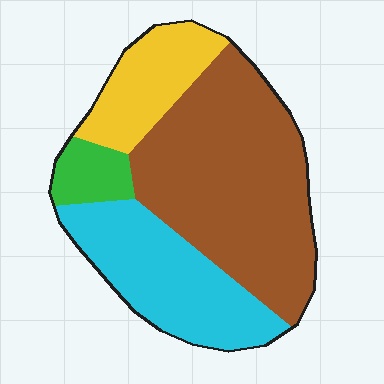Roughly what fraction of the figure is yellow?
Yellow takes up about one sixth (1/6) of the figure.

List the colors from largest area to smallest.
From largest to smallest: brown, cyan, yellow, green.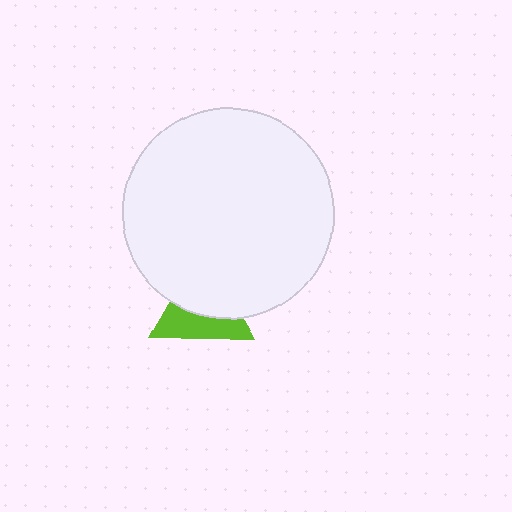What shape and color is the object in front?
The object in front is a white circle.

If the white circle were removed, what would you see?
You would see the complete lime triangle.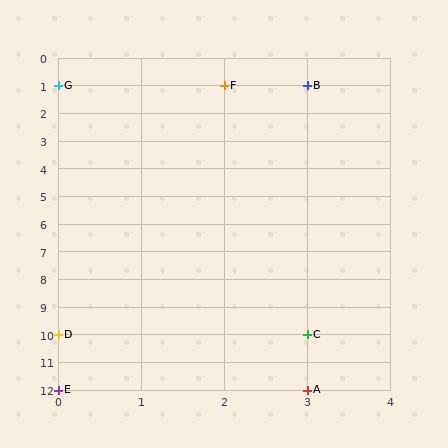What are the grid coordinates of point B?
Point B is at grid coordinates (3, 1).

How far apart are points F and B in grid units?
Points F and B are 1 column apart.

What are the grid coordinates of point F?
Point F is at grid coordinates (2, 1).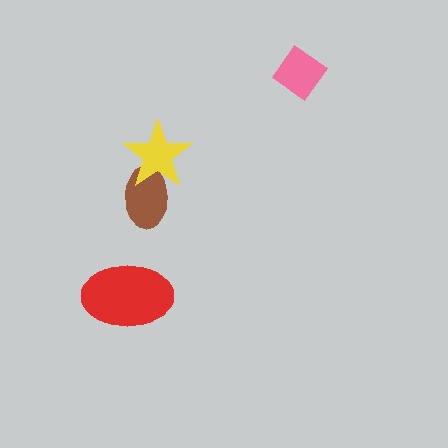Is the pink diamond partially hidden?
No, no other shape covers it.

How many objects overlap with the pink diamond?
0 objects overlap with the pink diamond.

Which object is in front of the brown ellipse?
The yellow star is in front of the brown ellipse.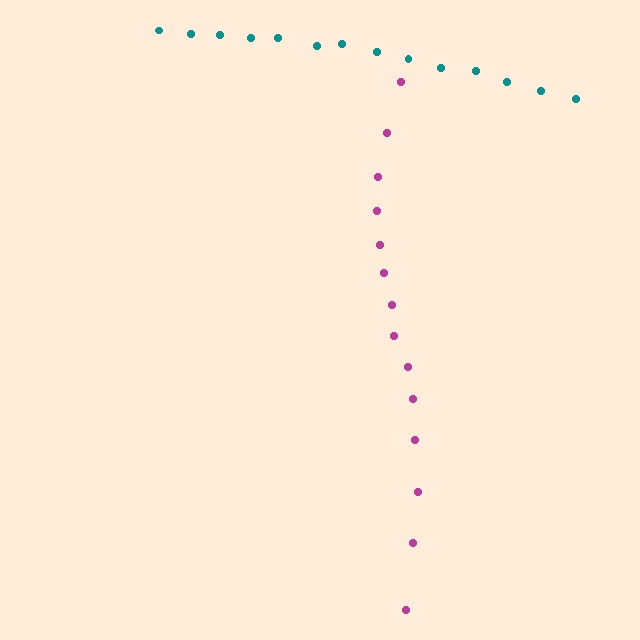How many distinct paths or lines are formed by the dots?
There are 2 distinct paths.